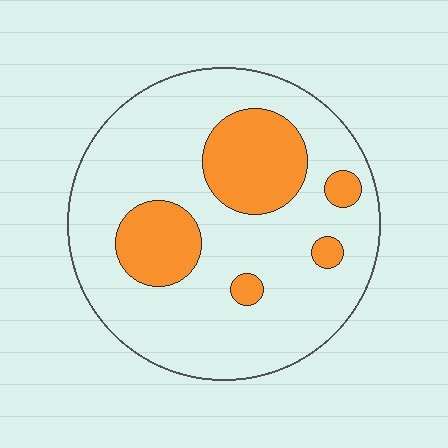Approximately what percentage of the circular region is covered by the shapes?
Approximately 25%.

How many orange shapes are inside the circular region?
5.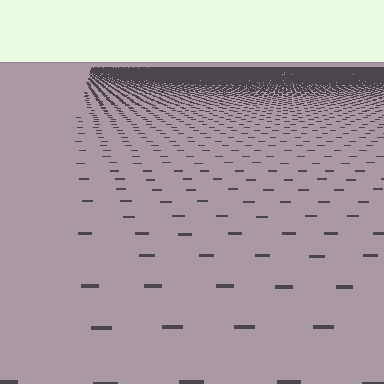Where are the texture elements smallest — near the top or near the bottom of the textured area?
Near the top.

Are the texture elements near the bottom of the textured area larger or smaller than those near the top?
Larger. Near the bottom, elements are closer to the viewer and appear at a bigger on-screen size.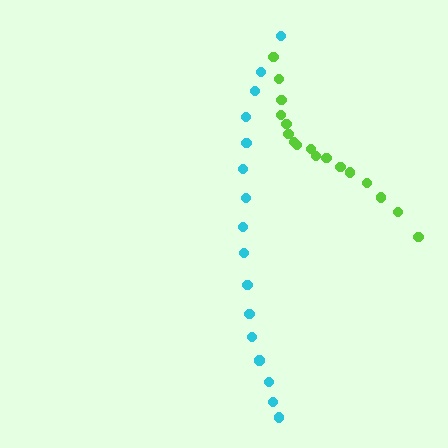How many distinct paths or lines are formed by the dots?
There are 2 distinct paths.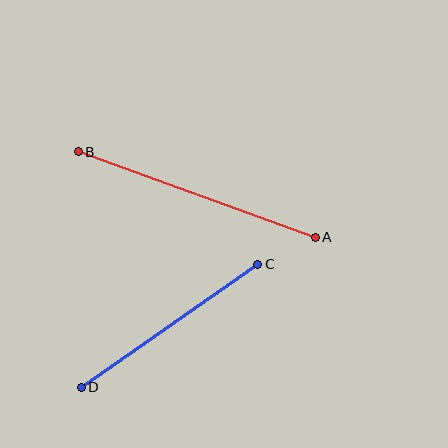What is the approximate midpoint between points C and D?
The midpoint is at approximately (170, 326) pixels.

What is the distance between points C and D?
The distance is approximately 215 pixels.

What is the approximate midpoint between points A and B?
The midpoint is at approximately (197, 195) pixels.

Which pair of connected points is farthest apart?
Points A and B are farthest apart.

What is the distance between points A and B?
The distance is approximately 252 pixels.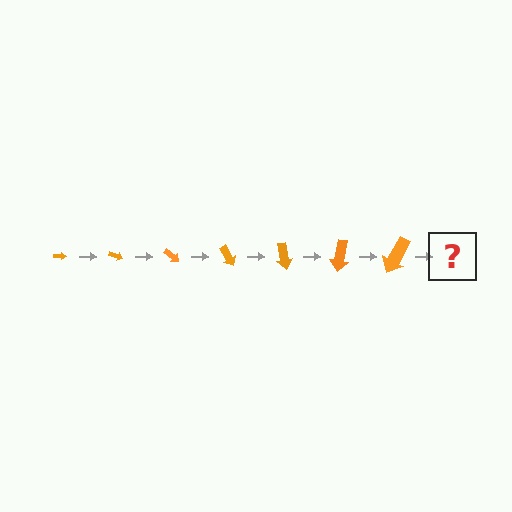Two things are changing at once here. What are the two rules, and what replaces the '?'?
The two rules are that the arrow grows larger each step and it rotates 20 degrees each step. The '?' should be an arrow, larger than the previous one and rotated 140 degrees from the start.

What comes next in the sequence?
The next element should be an arrow, larger than the previous one and rotated 140 degrees from the start.